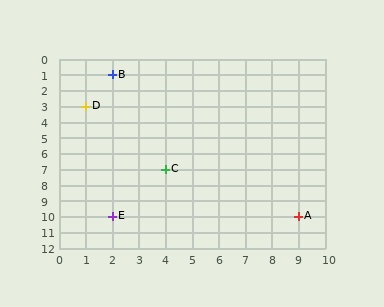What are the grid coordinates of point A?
Point A is at grid coordinates (9, 10).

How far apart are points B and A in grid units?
Points B and A are 7 columns and 9 rows apart (about 11.4 grid units diagonally).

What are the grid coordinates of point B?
Point B is at grid coordinates (2, 1).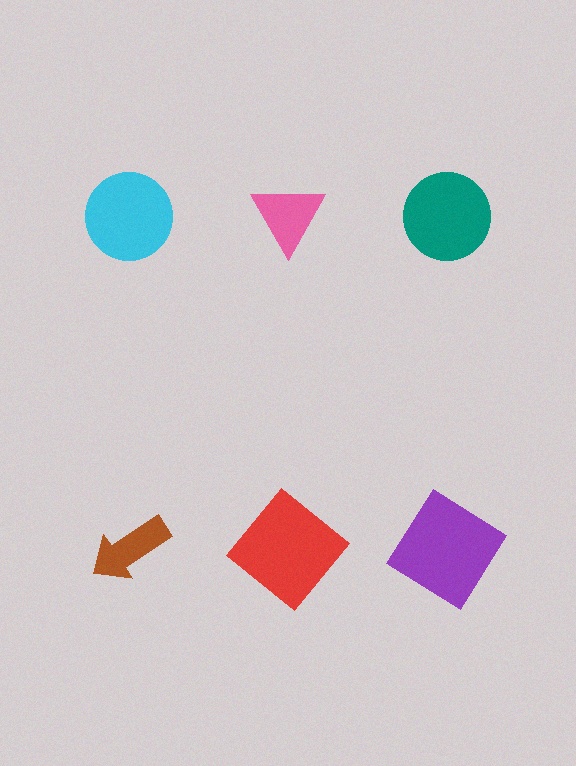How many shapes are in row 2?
3 shapes.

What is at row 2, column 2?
A red diamond.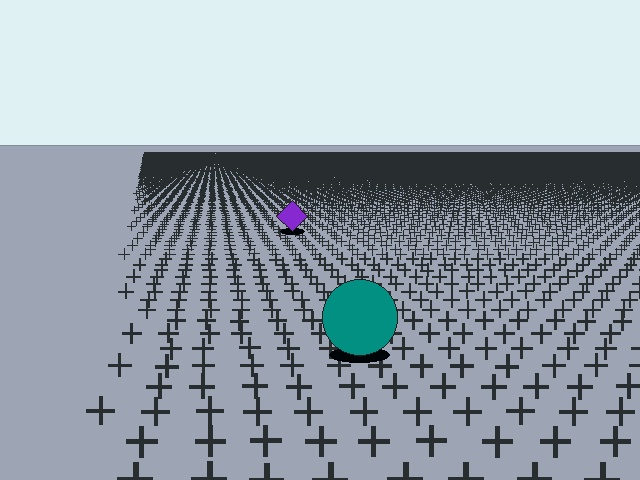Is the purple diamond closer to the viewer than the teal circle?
No. The teal circle is closer — you can tell from the texture gradient: the ground texture is coarser near it.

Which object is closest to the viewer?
The teal circle is closest. The texture marks near it are larger and more spread out.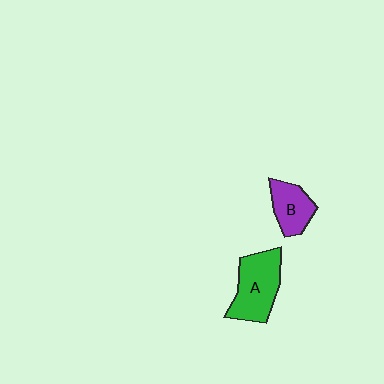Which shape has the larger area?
Shape A (green).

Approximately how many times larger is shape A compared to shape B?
Approximately 1.6 times.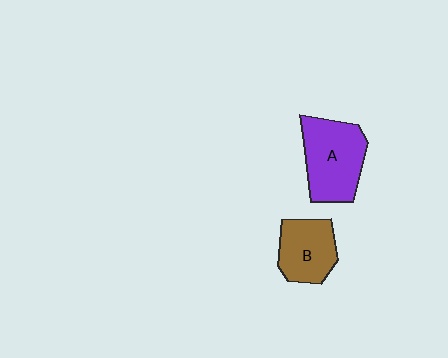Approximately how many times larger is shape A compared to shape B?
Approximately 1.3 times.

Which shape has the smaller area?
Shape B (brown).